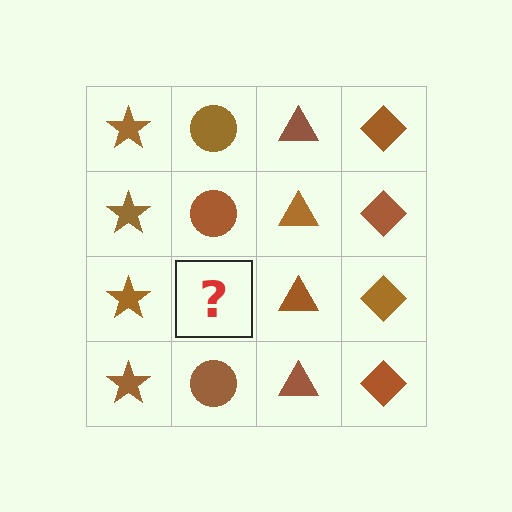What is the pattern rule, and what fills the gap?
The rule is that each column has a consistent shape. The gap should be filled with a brown circle.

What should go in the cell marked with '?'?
The missing cell should contain a brown circle.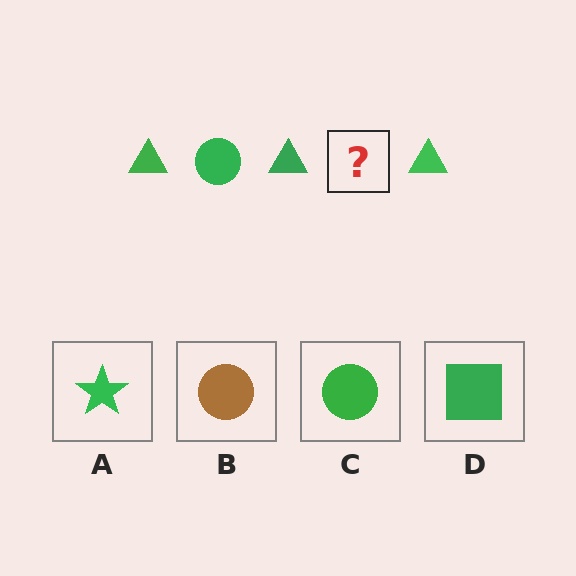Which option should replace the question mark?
Option C.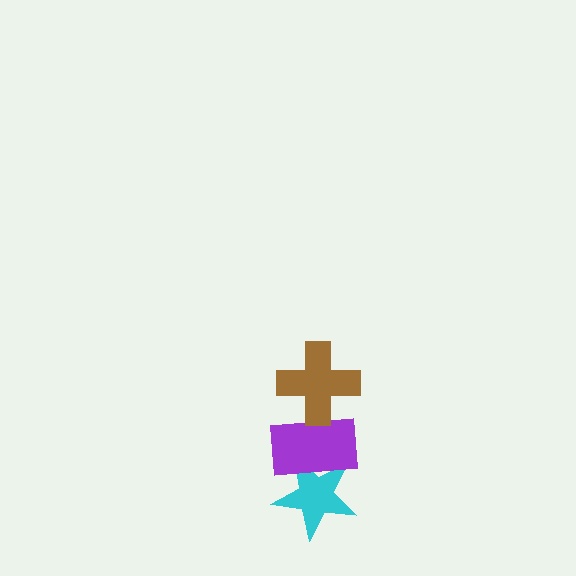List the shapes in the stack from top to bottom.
From top to bottom: the brown cross, the purple rectangle, the cyan star.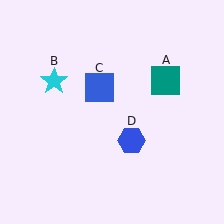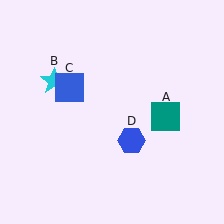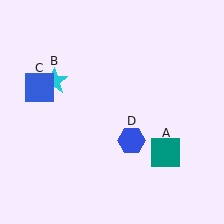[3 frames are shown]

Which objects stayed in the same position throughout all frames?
Cyan star (object B) and blue hexagon (object D) remained stationary.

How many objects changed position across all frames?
2 objects changed position: teal square (object A), blue square (object C).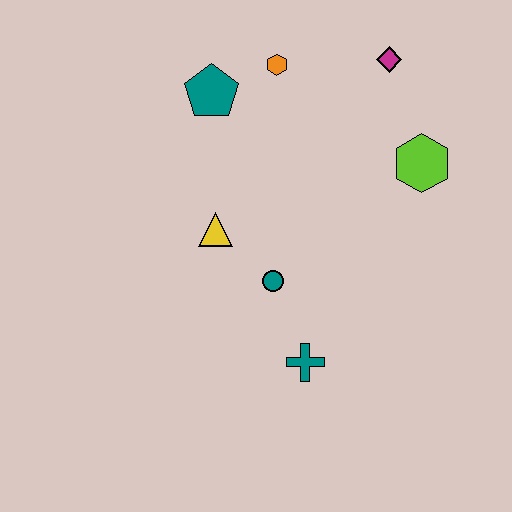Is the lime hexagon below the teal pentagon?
Yes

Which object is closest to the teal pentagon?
The orange hexagon is closest to the teal pentagon.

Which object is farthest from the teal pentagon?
The teal cross is farthest from the teal pentagon.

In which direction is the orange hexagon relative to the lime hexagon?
The orange hexagon is to the left of the lime hexagon.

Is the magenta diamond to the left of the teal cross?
No